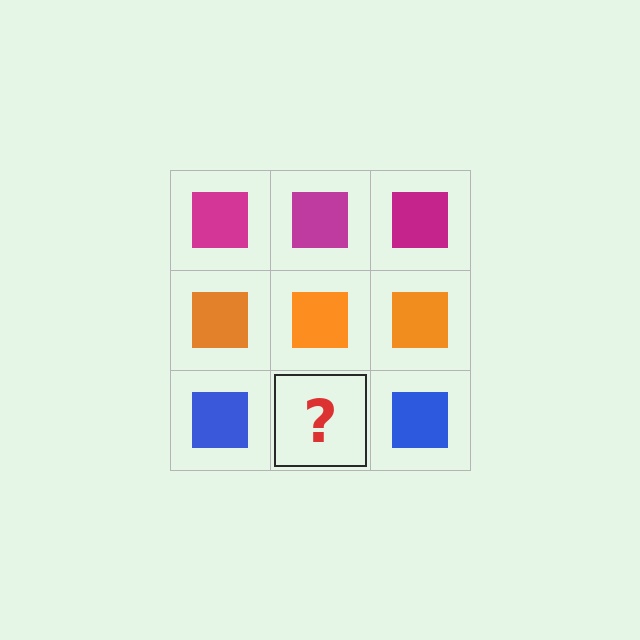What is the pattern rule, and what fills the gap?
The rule is that each row has a consistent color. The gap should be filled with a blue square.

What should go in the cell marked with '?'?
The missing cell should contain a blue square.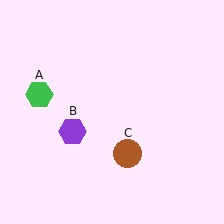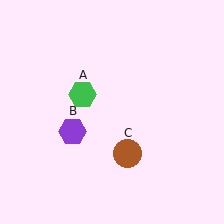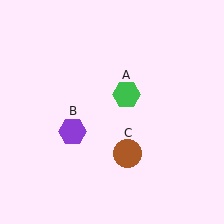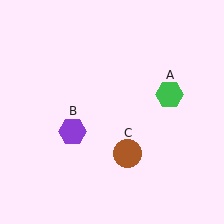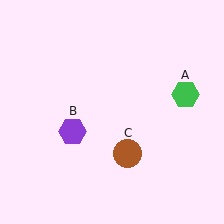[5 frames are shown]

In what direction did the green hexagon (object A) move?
The green hexagon (object A) moved right.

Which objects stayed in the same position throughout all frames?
Purple hexagon (object B) and brown circle (object C) remained stationary.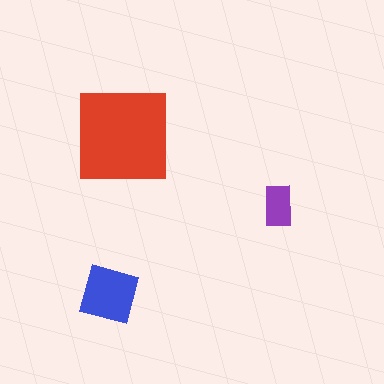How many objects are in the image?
There are 3 objects in the image.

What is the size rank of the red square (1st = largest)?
1st.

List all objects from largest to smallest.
The red square, the blue square, the purple rectangle.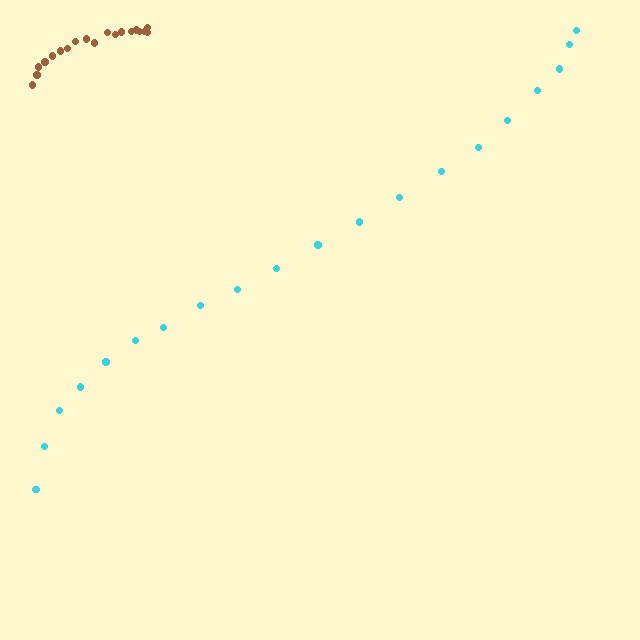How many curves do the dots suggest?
There are 2 distinct paths.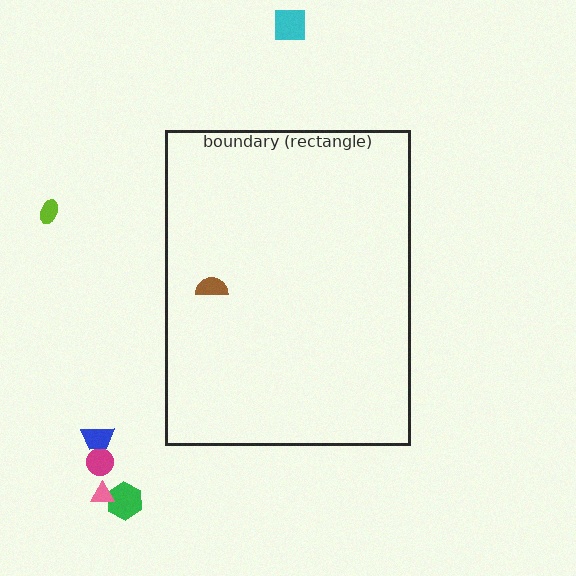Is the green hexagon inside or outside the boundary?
Outside.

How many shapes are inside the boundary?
1 inside, 6 outside.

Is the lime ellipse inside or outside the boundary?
Outside.